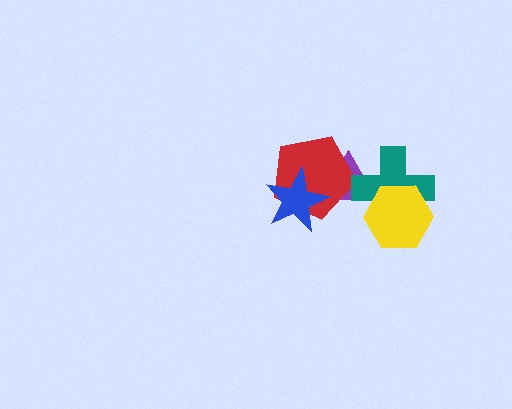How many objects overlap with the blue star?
2 objects overlap with the blue star.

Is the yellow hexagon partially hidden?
No, no other shape covers it.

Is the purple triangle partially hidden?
Yes, it is partially covered by another shape.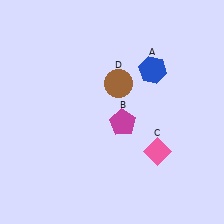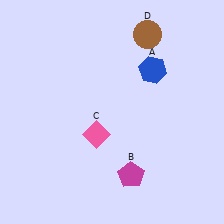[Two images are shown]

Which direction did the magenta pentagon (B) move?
The magenta pentagon (B) moved down.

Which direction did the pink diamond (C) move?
The pink diamond (C) moved left.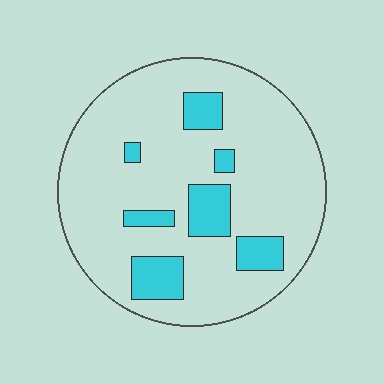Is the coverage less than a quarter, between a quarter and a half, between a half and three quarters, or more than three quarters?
Less than a quarter.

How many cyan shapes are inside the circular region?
7.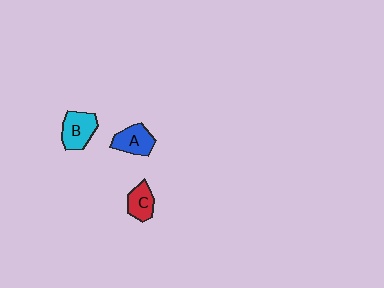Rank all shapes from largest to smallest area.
From largest to smallest: B (cyan), A (blue), C (red).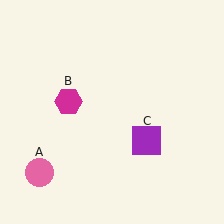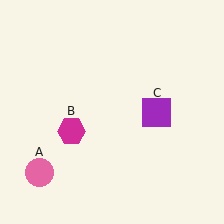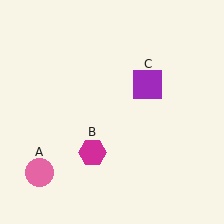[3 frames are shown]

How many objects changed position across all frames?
2 objects changed position: magenta hexagon (object B), purple square (object C).